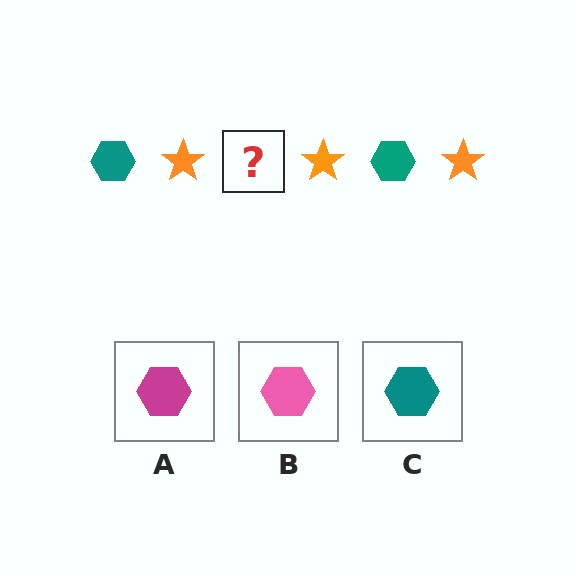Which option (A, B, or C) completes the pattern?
C.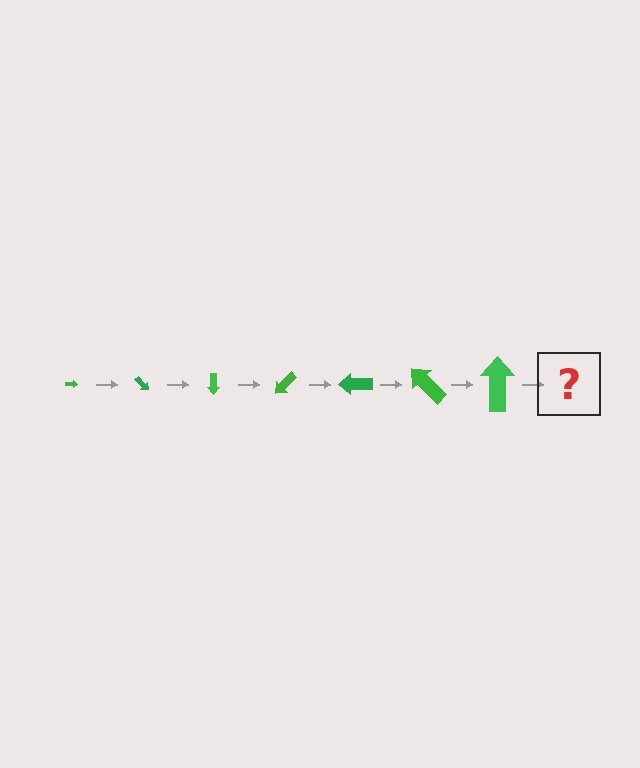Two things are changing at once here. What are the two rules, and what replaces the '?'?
The two rules are that the arrow grows larger each step and it rotates 45 degrees each step. The '?' should be an arrow, larger than the previous one and rotated 315 degrees from the start.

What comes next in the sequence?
The next element should be an arrow, larger than the previous one and rotated 315 degrees from the start.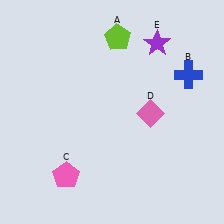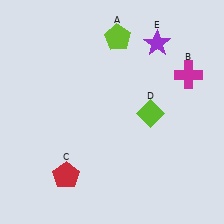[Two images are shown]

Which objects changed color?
B changed from blue to magenta. C changed from pink to red. D changed from pink to lime.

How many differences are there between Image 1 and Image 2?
There are 3 differences between the two images.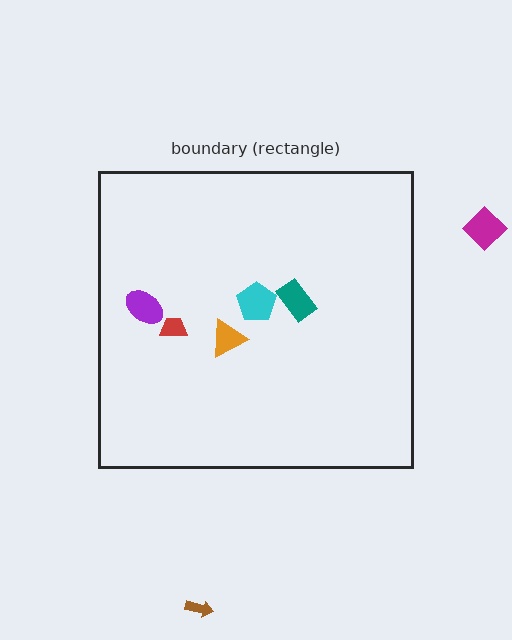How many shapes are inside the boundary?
5 inside, 2 outside.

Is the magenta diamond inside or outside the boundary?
Outside.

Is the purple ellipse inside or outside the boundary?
Inside.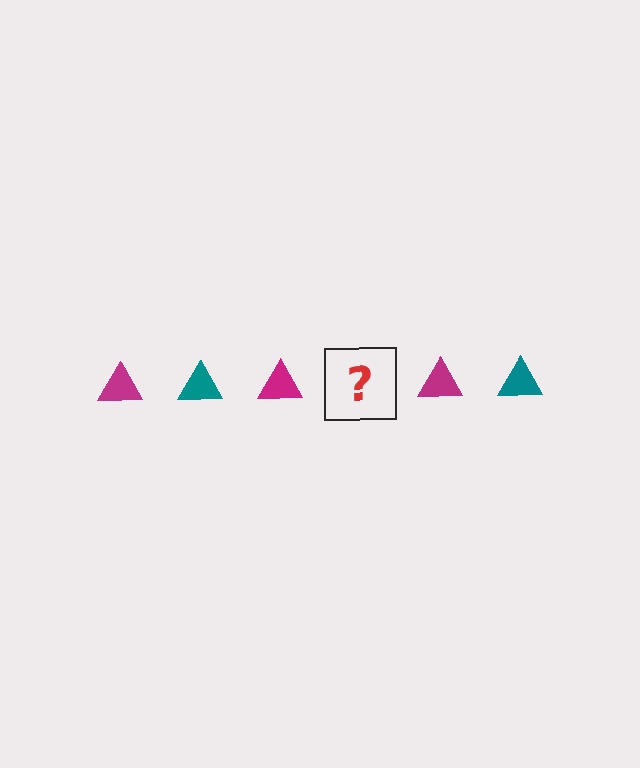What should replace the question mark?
The question mark should be replaced with a teal triangle.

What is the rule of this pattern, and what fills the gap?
The rule is that the pattern cycles through magenta, teal triangles. The gap should be filled with a teal triangle.